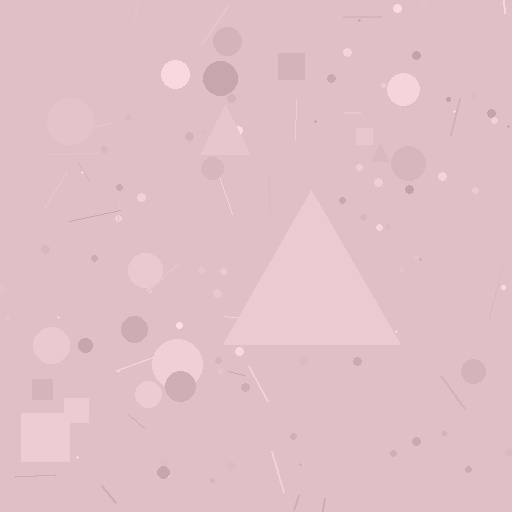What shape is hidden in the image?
A triangle is hidden in the image.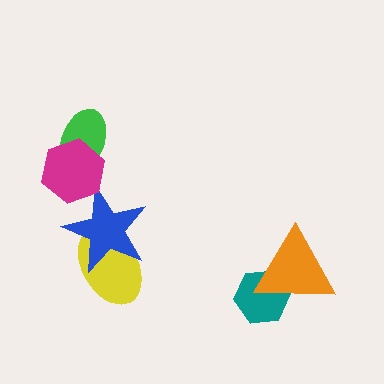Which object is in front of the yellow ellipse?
The blue star is in front of the yellow ellipse.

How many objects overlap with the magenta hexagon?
2 objects overlap with the magenta hexagon.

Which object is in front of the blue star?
The magenta hexagon is in front of the blue star.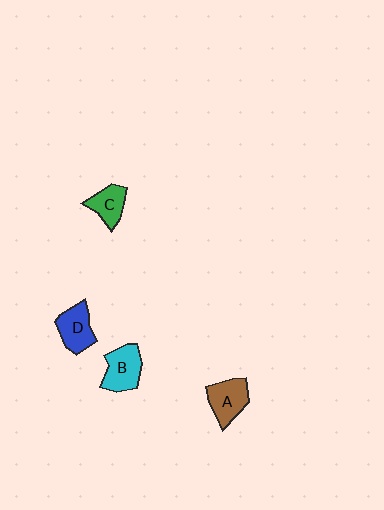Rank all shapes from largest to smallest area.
From largest to smallest: B (cyan), A (brown), D (blue), C (green).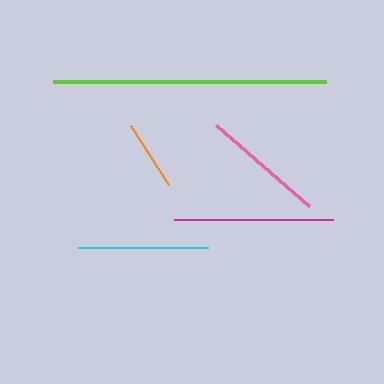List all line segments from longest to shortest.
From longest to shortest: lime, magenta, cyan, pink, orange.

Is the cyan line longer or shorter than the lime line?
The lime line is longer than the cyan line.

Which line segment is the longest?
The lime line is the longest at approximately 273 pixels.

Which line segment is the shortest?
The orange line is the shortest at approximately 70 pixels.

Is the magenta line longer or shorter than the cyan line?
The magenta line is longer than the cyan line.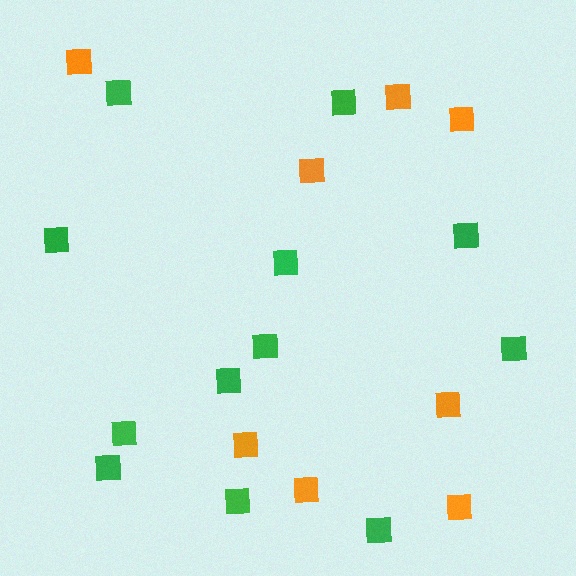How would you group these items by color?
There are 2 groups: one group of green squares (12) and one group of orange squares (8).